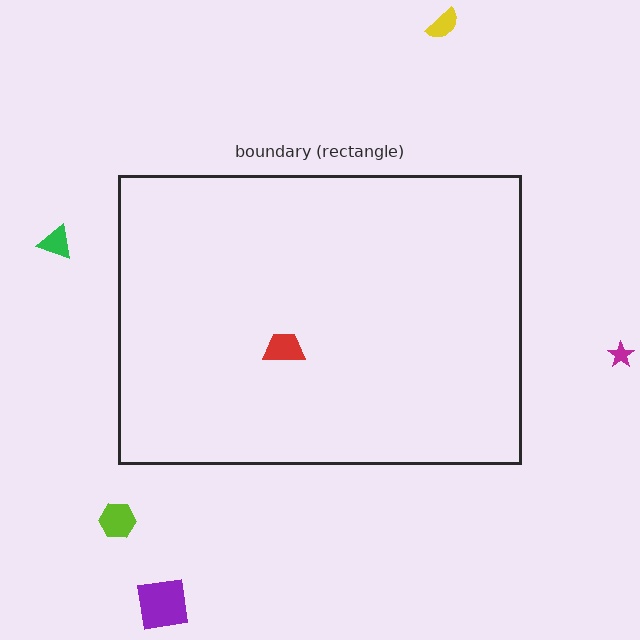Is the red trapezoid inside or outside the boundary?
Inside.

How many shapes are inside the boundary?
1 inside, 5 outside.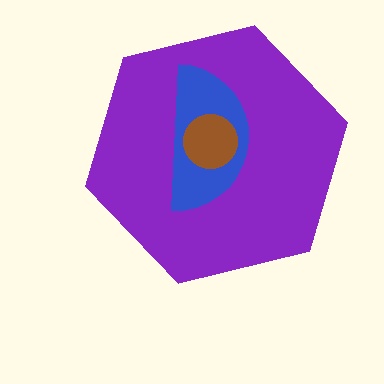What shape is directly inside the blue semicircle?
The brown circle.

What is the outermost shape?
The purple hexagon.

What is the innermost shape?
The brown circle.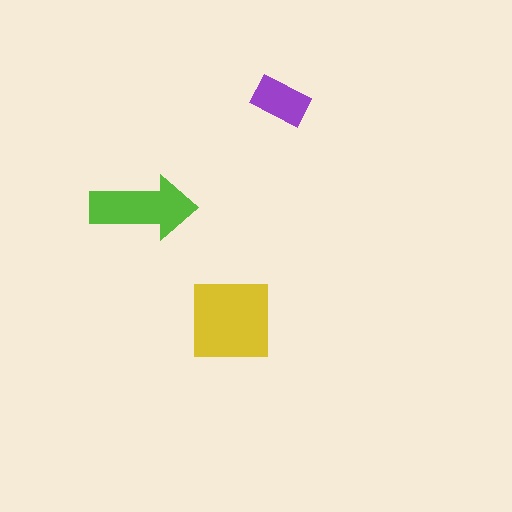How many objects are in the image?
There are 3 objects in the image.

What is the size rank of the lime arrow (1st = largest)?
2nd.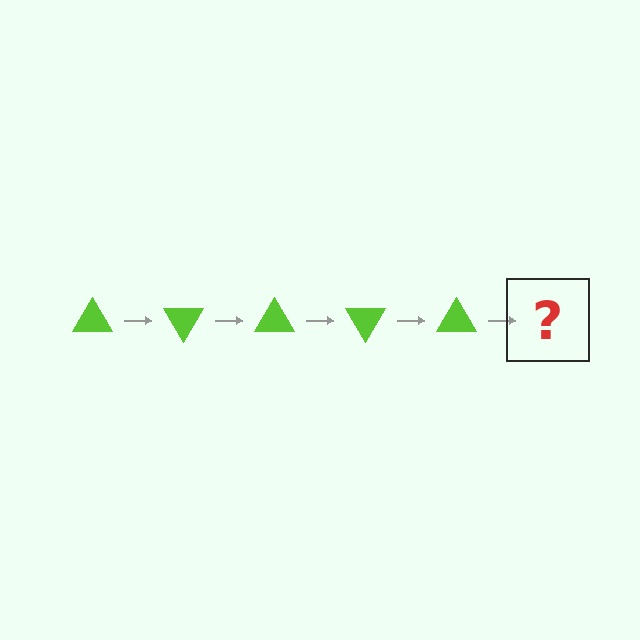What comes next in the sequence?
The next element should be a lime triangle rotated 300 degrees.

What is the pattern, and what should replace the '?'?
The pattern is that the triangle rotates 60 degrees each step. The '?' should be a lime triangle rotated 300 degrees.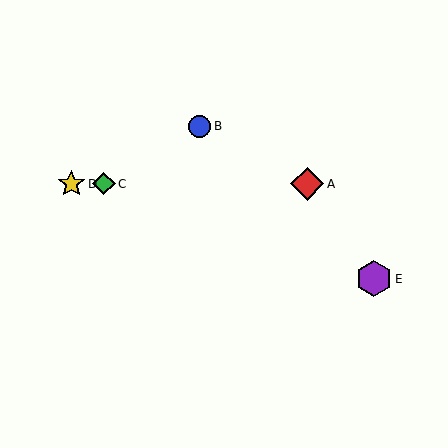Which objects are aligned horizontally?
Objects A, C, D are aligned horizontally.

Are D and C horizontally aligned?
Yes, both are at y≈184.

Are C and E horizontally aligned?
No, C is at y≈184 and E is at y≈279.